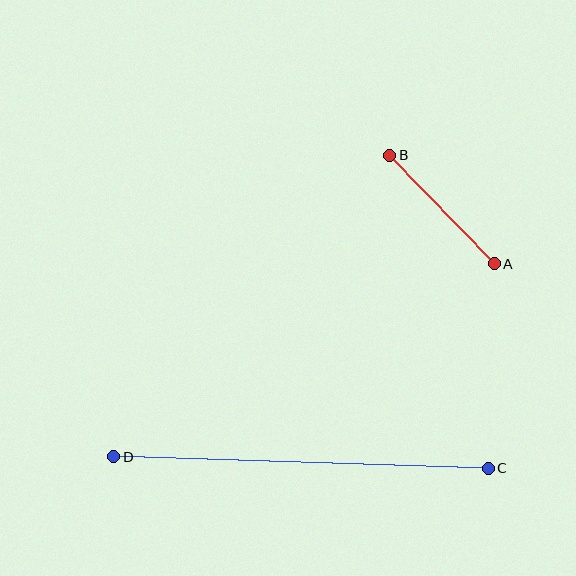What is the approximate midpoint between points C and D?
The midpoint is at approximately (301, 463) pixels.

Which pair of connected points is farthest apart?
Points C and D are farthest apart.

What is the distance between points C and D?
The distance is approximately 375 pixels.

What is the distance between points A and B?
The distance is approximately 151 pixels.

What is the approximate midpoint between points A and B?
The midpoint is at approximately (442, 209) pixels.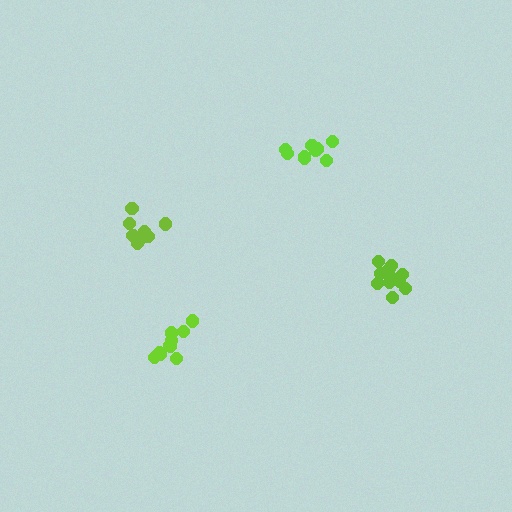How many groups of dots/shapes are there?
There are 4 groups.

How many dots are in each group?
Group 1: 10 dots, Group 2: 11 dots, Group 3: 10 dots, Group 4: 9 dots (40 total).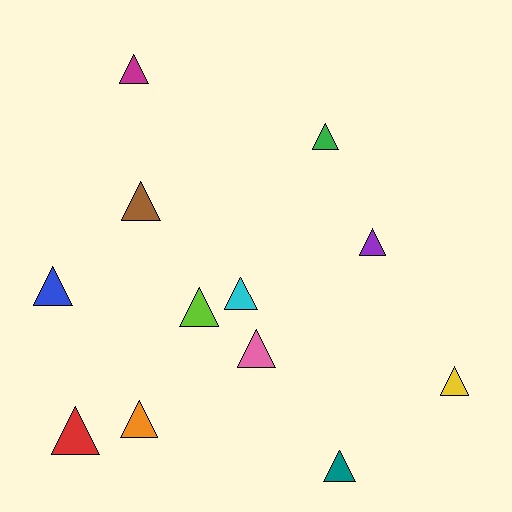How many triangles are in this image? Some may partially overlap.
There are 12 triangles.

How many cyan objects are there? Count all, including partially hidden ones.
There is 1 cyan object.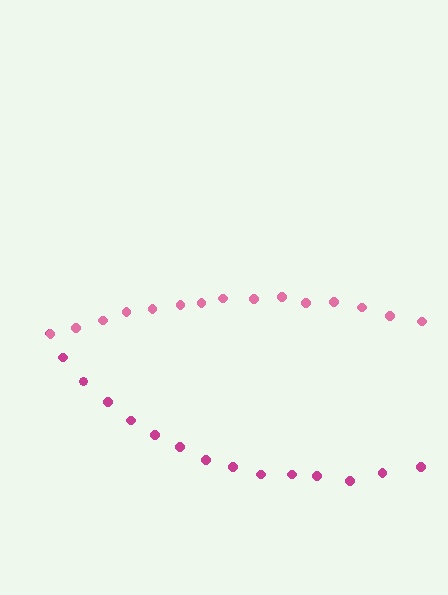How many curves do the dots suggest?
There are 2 distinct paths.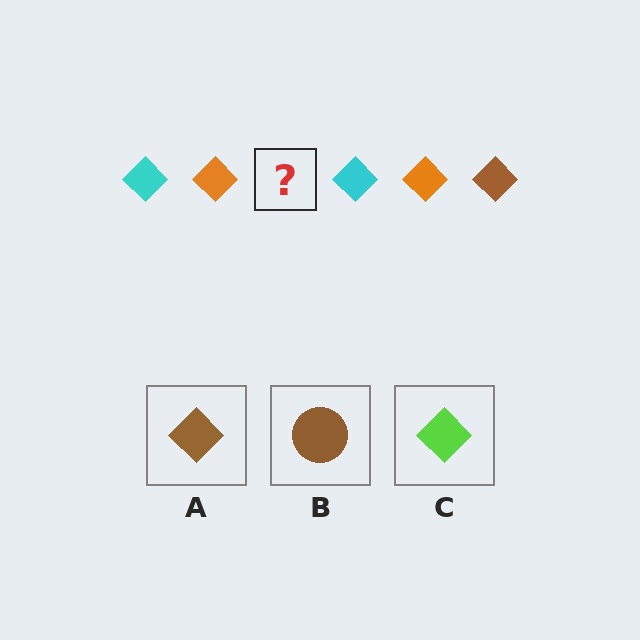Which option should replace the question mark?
Option A.